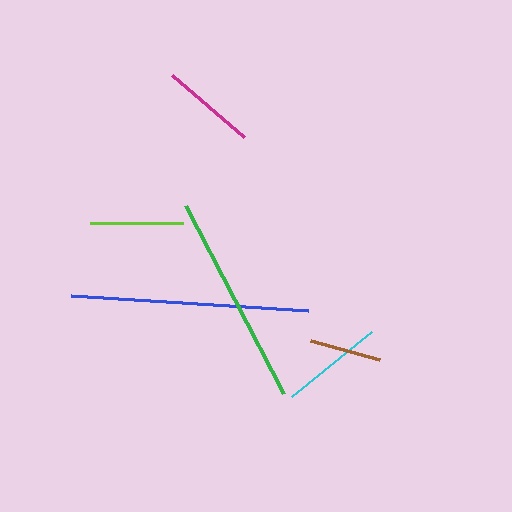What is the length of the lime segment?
The lime segment is approximately 92 pixels long.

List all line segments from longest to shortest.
From longest to shortest: blue, green, cyan, magenta, lime, brown.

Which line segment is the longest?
The blue line is the longest at approximately 237 pixels.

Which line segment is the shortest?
The brown line is the shortest at approximately 72 pixels.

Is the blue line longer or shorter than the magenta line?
The blue line is longer than the magenta line.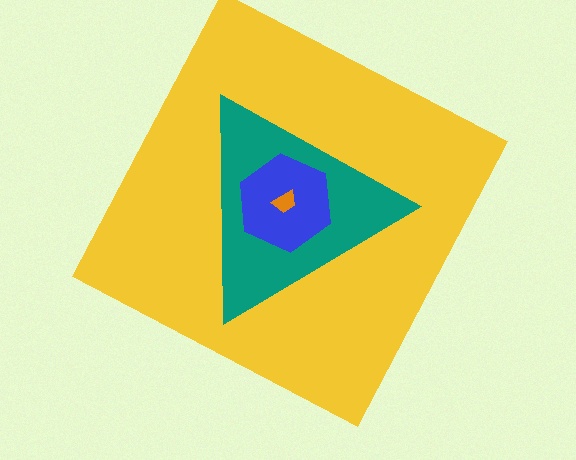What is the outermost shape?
The yellow square.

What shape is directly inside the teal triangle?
The blue hexagon.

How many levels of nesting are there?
4.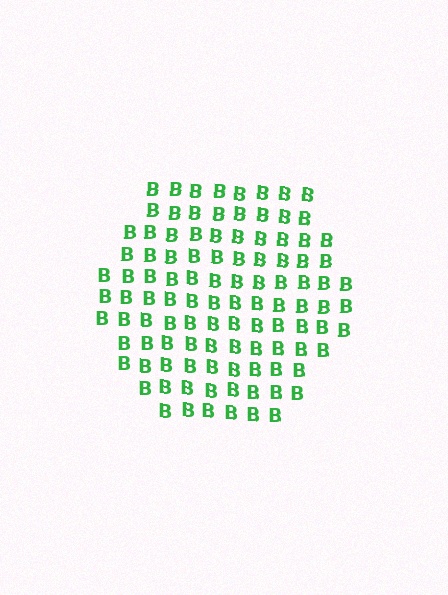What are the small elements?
The small elements are letter B's.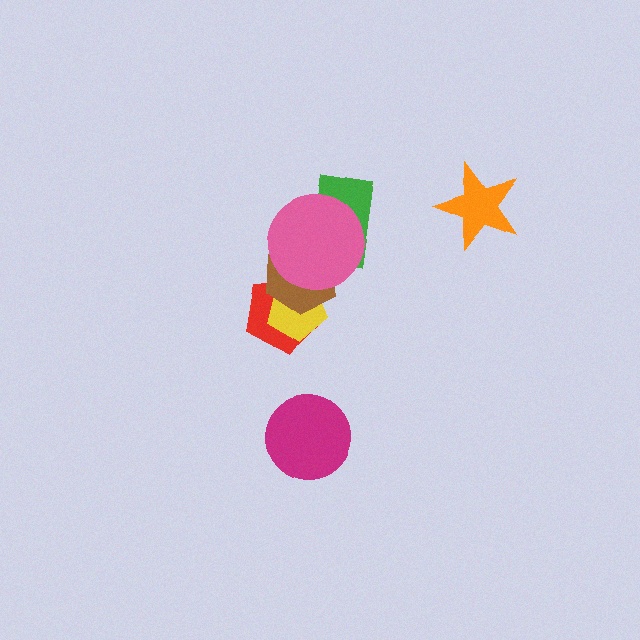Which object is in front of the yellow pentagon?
The brown hexagon is in front of the yellow pentagon.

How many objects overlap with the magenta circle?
0 objects overlap with the magenta circle.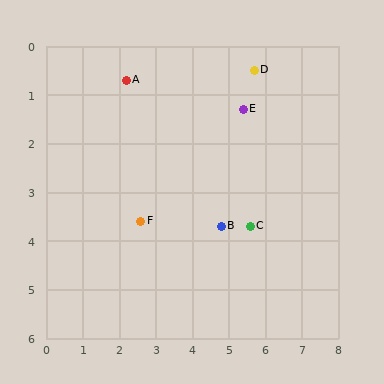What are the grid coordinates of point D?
Point D is at approximately (5.7, 0.5).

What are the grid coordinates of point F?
Point F is at approximately (2.6, 3.6).